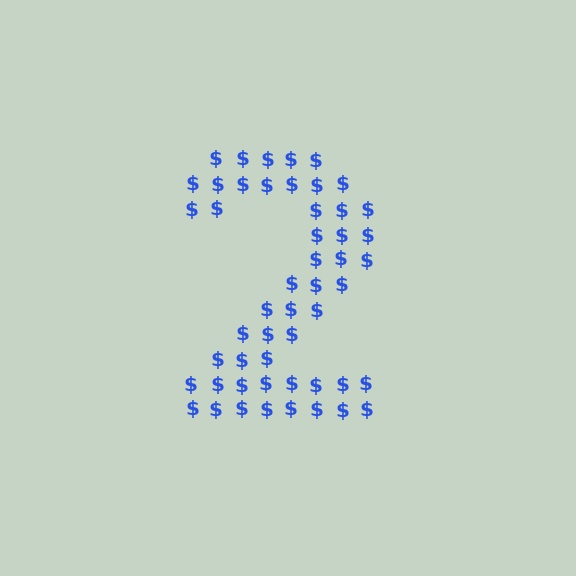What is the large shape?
The large shape is the digit 2.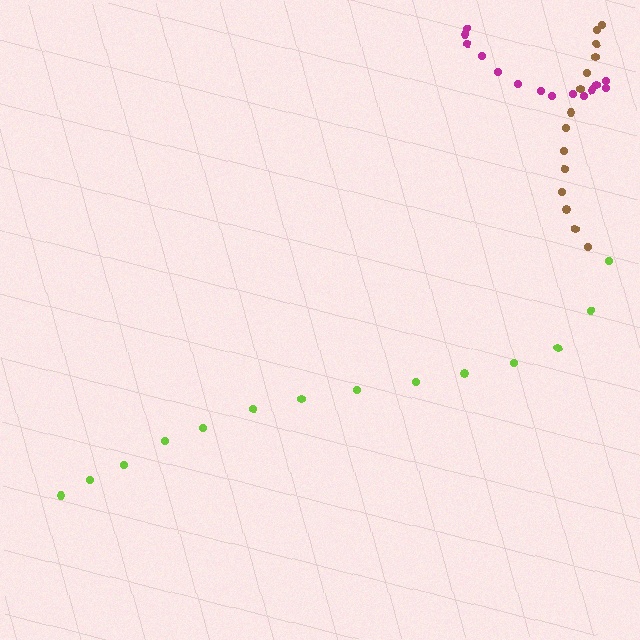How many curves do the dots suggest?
There are 3 distinct paths.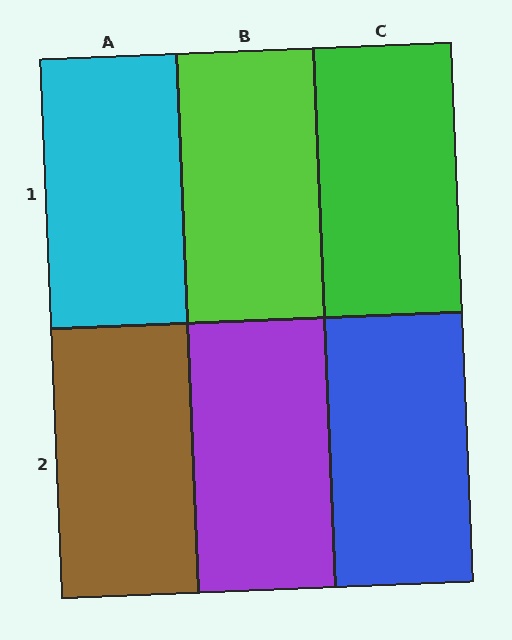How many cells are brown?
1 cell is brown.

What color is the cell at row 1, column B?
Lime.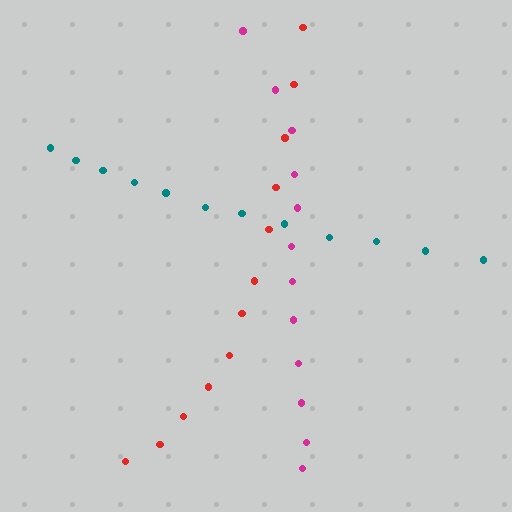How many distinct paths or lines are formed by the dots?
There are 3 distinct paths.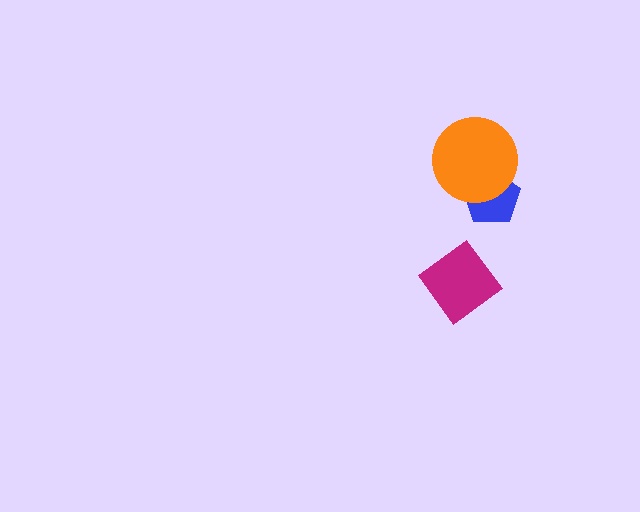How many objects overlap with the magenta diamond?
0 objects overlap with the magenta diamond.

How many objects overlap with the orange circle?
1 object overlaps with the orange circle.